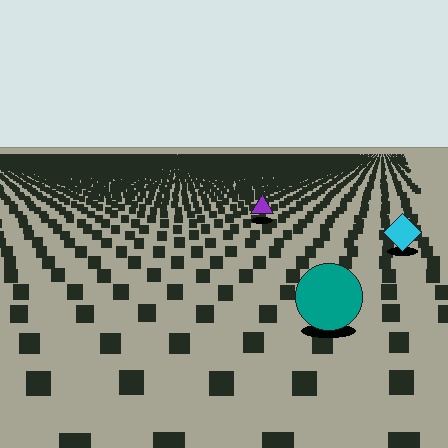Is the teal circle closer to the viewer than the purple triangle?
Yes. The teal circle is closer — you can tell from the texture gradient: the ground texture is coarser near it.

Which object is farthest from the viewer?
The purple triangle is farthest from the viewer. It appears smaller and the ground texture around it is denser.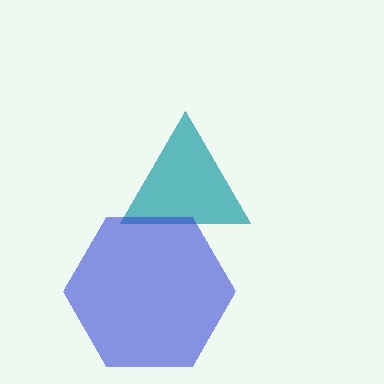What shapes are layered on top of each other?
The layered shapes are: a teal triangle, a blue hexagon.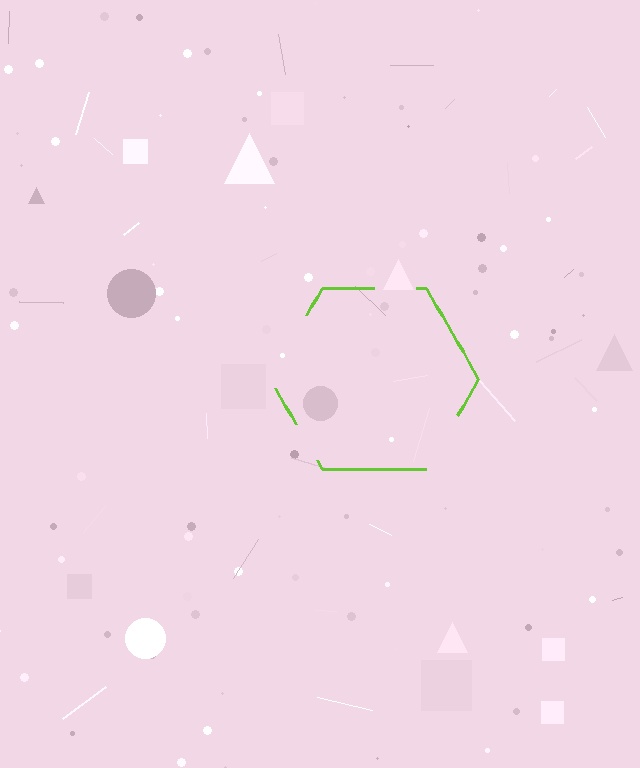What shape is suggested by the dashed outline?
The dashed outline suggests a hexagon.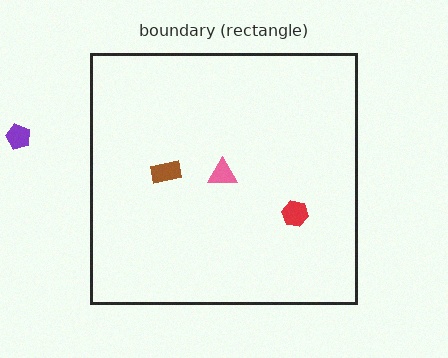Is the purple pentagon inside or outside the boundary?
Outside.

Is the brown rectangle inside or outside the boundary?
Inside.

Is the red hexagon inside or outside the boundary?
Inside.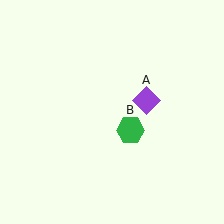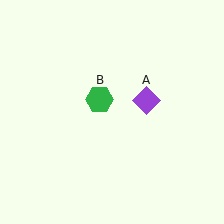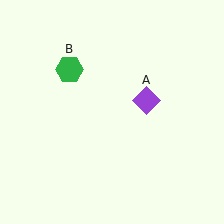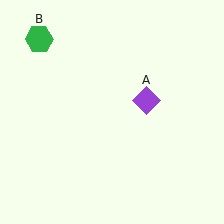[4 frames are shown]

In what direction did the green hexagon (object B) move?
The green hexagon (object B) moved up and to the left.